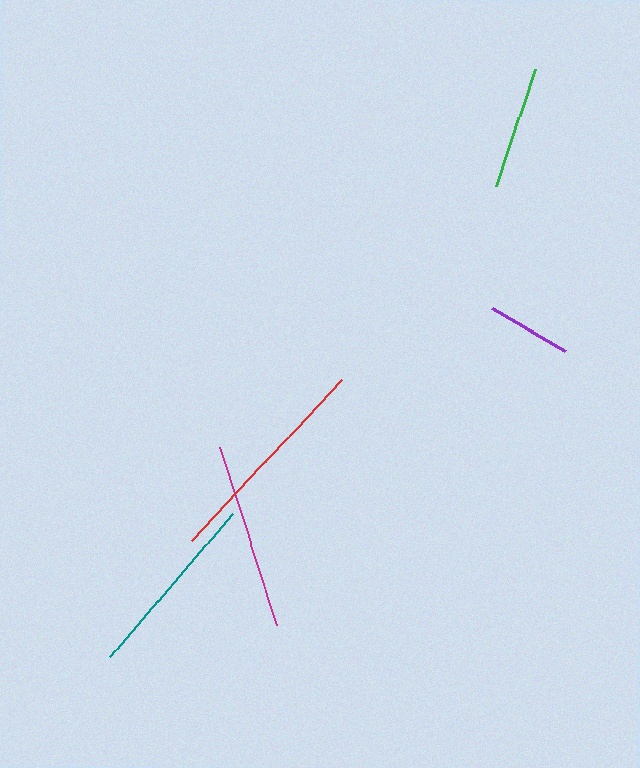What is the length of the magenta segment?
The magenta segment is approximately 186 pixels long.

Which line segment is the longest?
The red line is the longest at approximately 221 pixels.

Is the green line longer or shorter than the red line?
The red line is longer than the green line.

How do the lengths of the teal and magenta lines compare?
The teal and magenta lines are approximately the same length.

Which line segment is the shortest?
The purple line is the shortest at approximately 85 pixels.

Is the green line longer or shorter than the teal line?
The teal line is longer than the green line.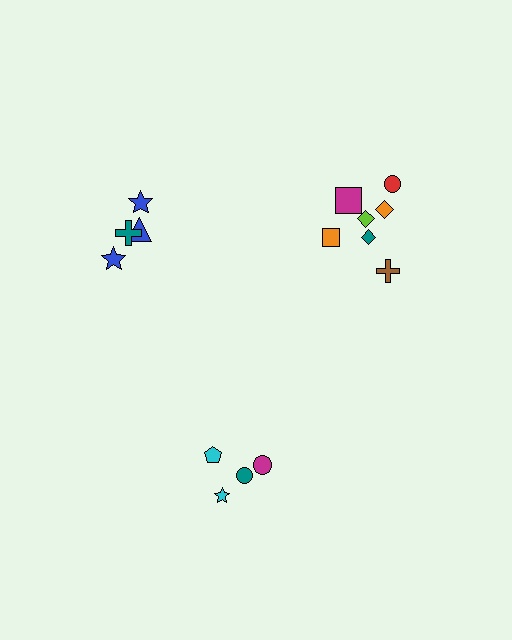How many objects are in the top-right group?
There are 7 objects.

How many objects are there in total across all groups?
There are 15 objects.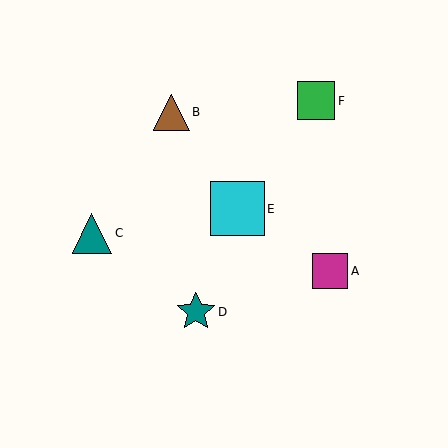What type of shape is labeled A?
Shape A is a magenta square.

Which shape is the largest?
The cyan square (labeled E) is the largest.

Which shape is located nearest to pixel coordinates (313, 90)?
The green square (labeled F) at (316, 101) is nearest to that location.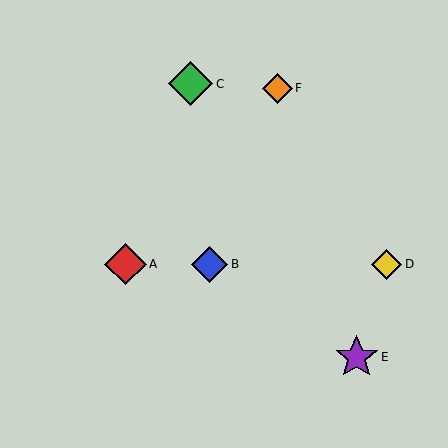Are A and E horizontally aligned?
No, A is at y≈264 and E is at y≈357.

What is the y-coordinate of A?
Object A is at y≈264.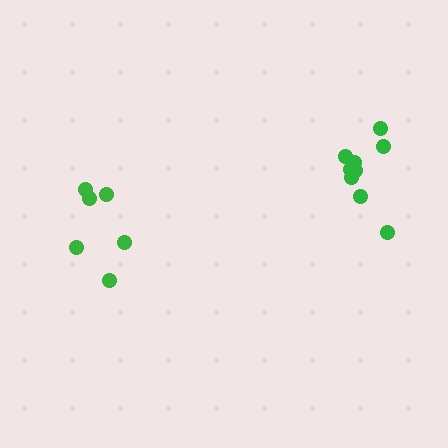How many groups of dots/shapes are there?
There are 2 groups.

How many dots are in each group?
Group 1: 9 dots, Group 2: 6 dots (15 total).